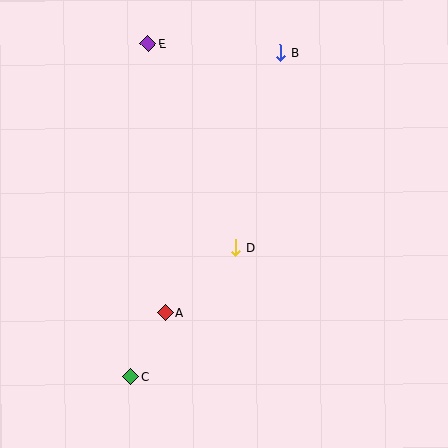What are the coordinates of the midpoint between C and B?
The midpoint between C and B is at (206, 215).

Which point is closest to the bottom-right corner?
Point D is closest to the bottom-right corner.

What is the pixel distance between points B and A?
The distance between B and A is 285 pixels.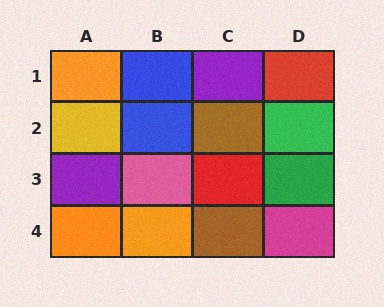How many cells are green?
2 cells are green.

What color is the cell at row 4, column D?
Magenta.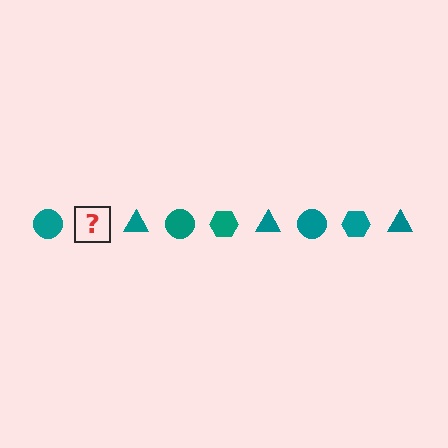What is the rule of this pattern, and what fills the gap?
The rule is that the pattern cycles through circle, hexagon, triangle shapes in teal. The gap should be filled with a teal hexagon.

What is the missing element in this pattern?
The missing element is a teal hexagon.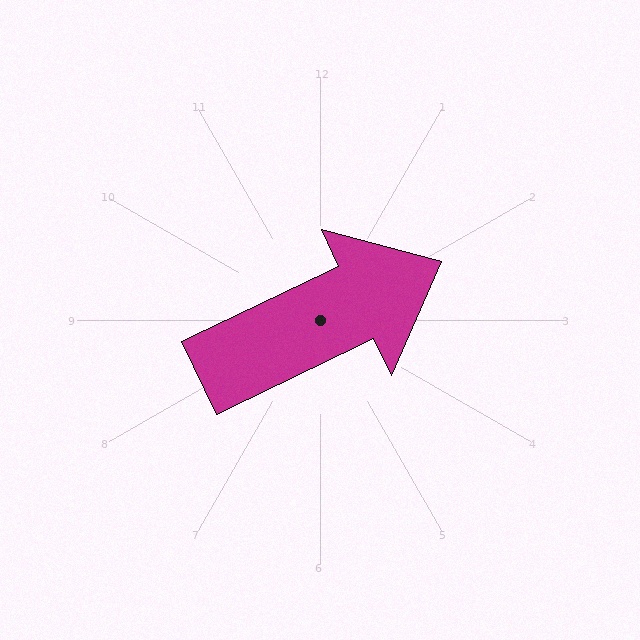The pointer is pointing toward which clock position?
Roughly 2 o'clock.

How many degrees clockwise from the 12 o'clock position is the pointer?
Approximately 64 degrees.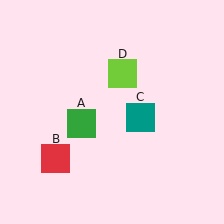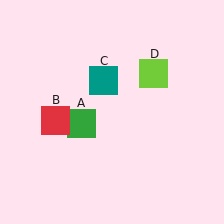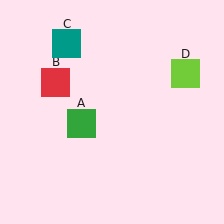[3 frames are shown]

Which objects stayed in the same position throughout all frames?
Green square (object A) remained stationary.